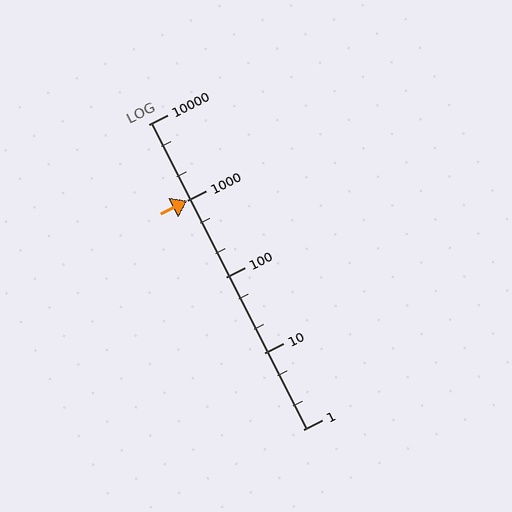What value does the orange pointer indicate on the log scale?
The pointer indicates approximately 1000.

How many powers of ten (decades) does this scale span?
The scale spans 4 decades, from 1 to 10000.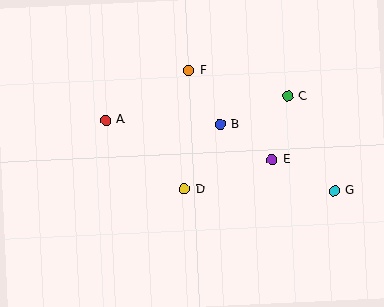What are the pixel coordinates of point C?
Point C is at (288, 96).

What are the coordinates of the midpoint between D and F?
The midpoint between D and F is at (186, 130).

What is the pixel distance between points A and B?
The distance between A and B is 114 pixels.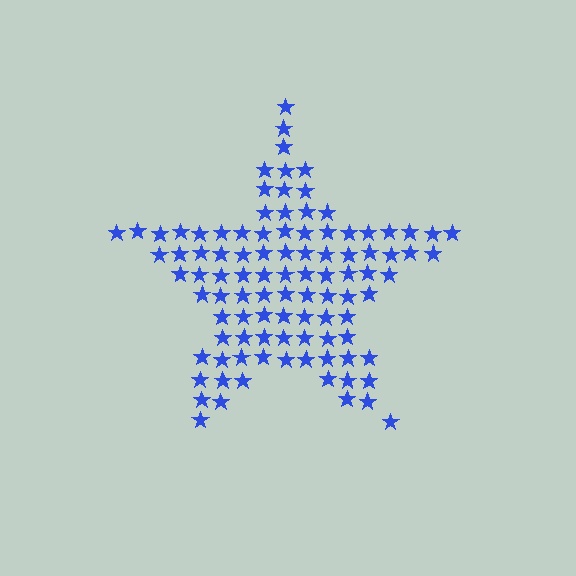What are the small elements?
The small elements are stars.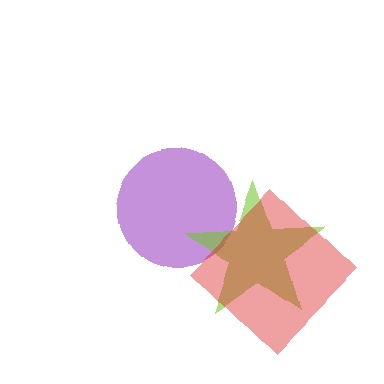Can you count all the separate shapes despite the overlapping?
Yes, there are 3 separate shapes.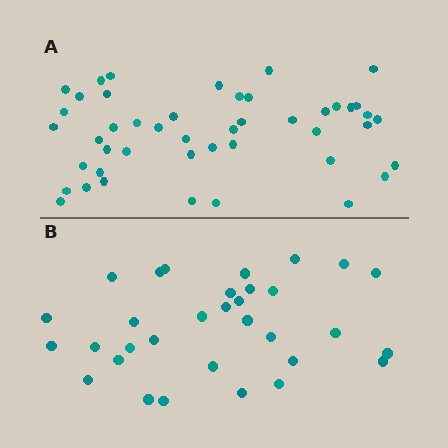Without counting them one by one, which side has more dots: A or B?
Region A (the top region) has more dots.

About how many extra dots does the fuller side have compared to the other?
Region A has approximately 15 more dots than region B.